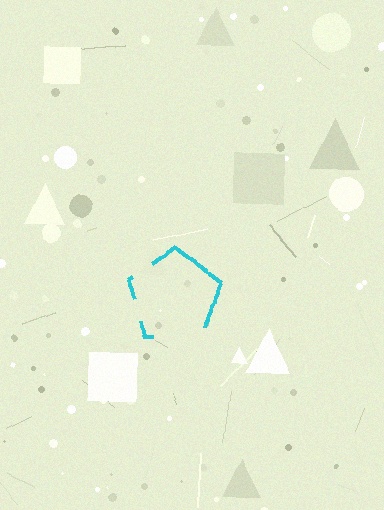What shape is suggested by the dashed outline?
The dashed outline suggests a pentagon.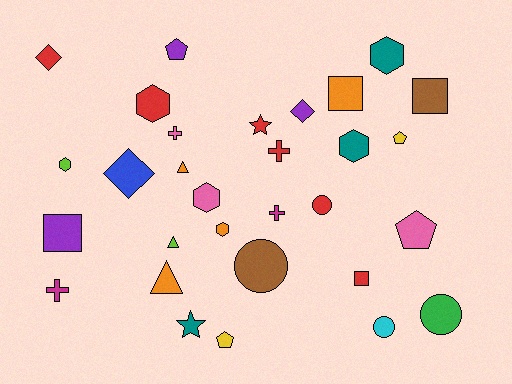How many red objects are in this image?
There are 6 red objects.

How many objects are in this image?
There are 30 objects.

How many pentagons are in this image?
There are 4 pentagons.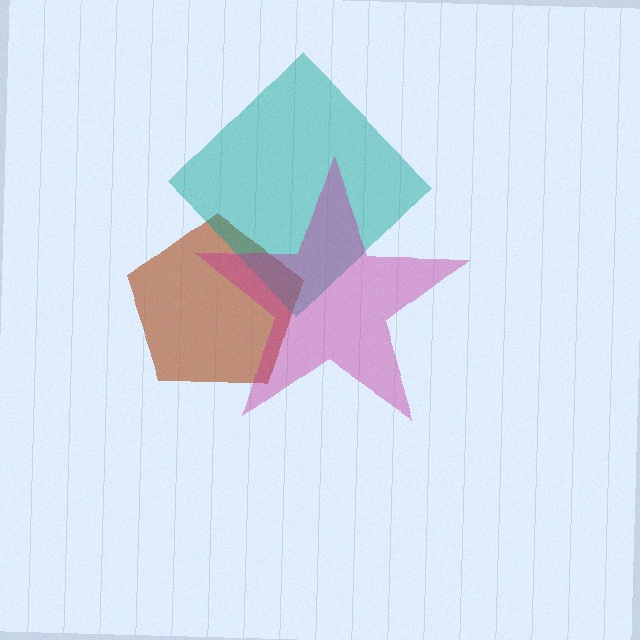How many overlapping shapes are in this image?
There are 3 overlapping shapes in the image.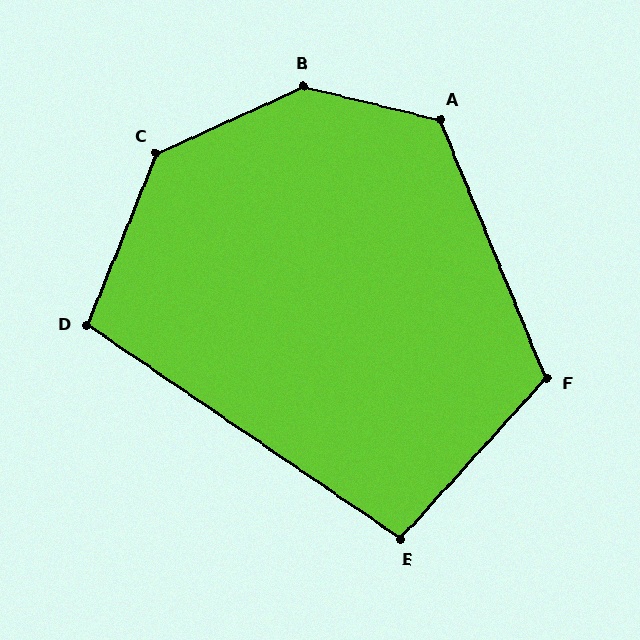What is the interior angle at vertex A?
Approximately 126 degrees (obtuse).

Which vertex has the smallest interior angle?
E, at approximately 98 degrees.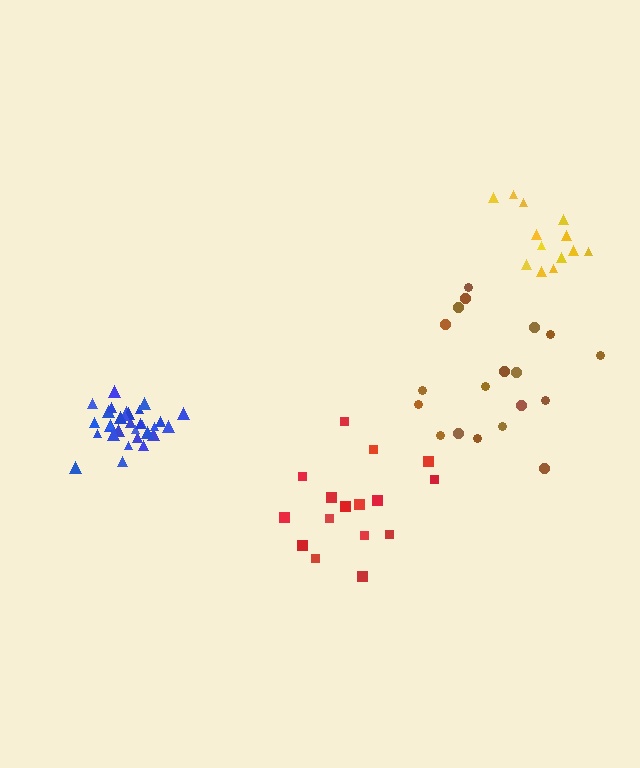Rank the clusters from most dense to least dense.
blue, yellow, red, brown.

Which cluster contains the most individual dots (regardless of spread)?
Blue (32).